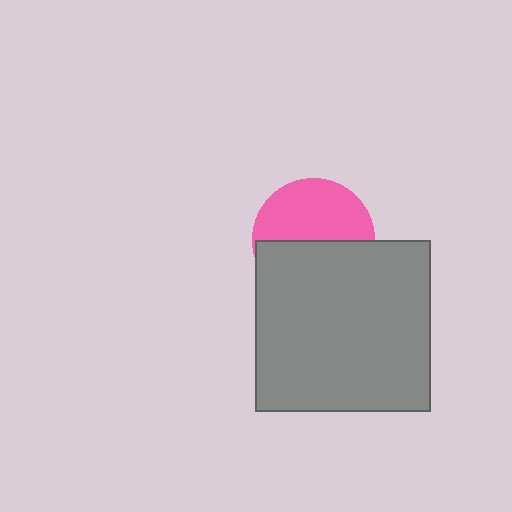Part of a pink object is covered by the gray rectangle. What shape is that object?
It is a circle.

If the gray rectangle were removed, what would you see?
You would see the complete pink circle.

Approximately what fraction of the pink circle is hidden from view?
Roughly 50% of the pink circle is hidden behind the gray rectangle.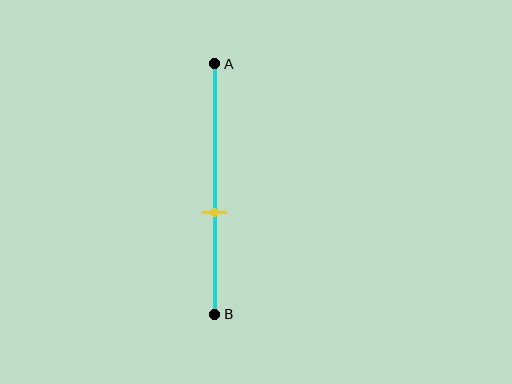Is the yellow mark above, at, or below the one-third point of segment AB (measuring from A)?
The yellow mark is below the one-third point of segment AB.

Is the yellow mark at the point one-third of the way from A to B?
No, the mark is at about 60% from A, not at the 33% one-third point.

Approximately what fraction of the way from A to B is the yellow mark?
The yellow mark is approximately 60% of the way from A to B.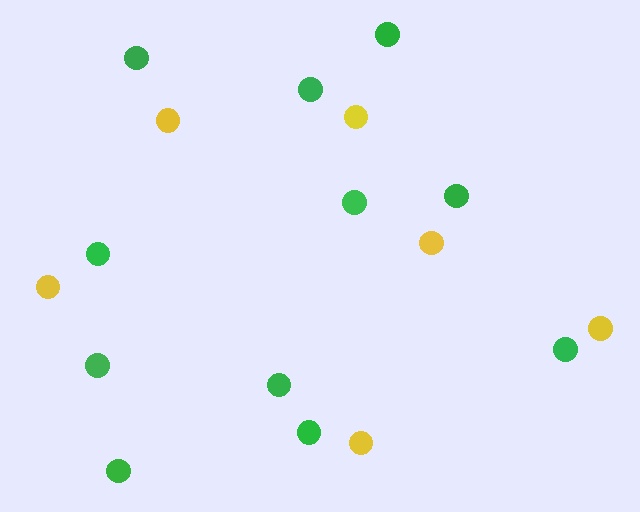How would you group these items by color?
There are 2 groups: one group of yellow circles (6) and one group of green circles (11).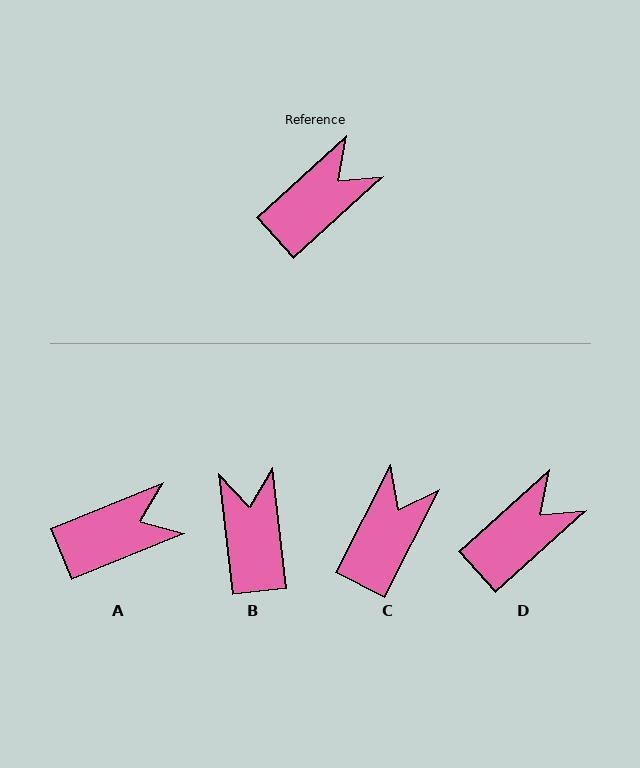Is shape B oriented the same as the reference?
No, it is off by about 54 degrees.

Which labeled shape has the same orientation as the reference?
D.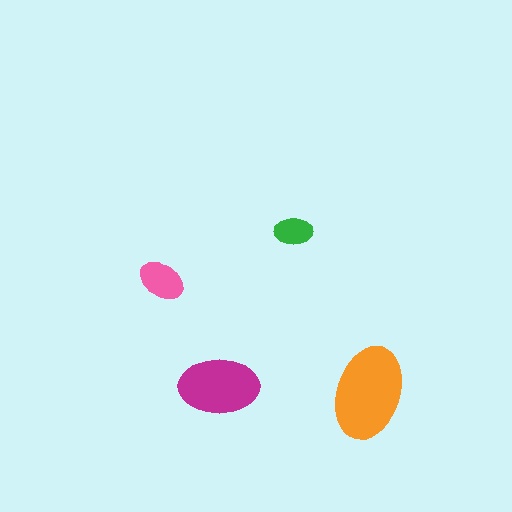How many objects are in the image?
There are 4 objects in the image.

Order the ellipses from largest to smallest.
the orange one, the magenta one, the pink one, the green one.